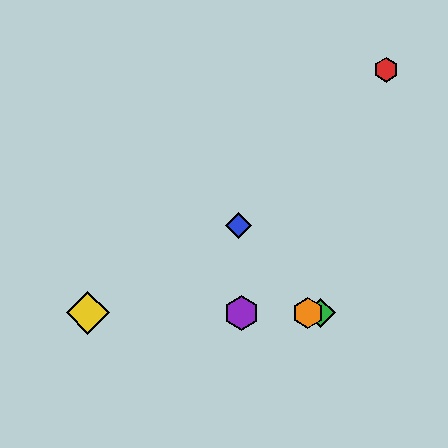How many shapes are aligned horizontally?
4 shapes (the green diamond, the yellow diamond, the purple hexagon, the orange hexagon) are aligned horizontally.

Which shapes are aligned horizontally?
The green diamond, the yellow diamond, the purple hexagon, the orange hexagon are aligned horizontally.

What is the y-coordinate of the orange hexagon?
The orange hexagon is at y≈313.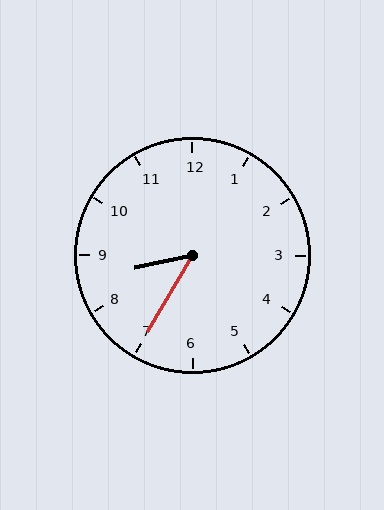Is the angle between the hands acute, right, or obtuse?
It is acute.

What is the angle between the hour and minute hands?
Approximately 48 degrees.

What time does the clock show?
8:35.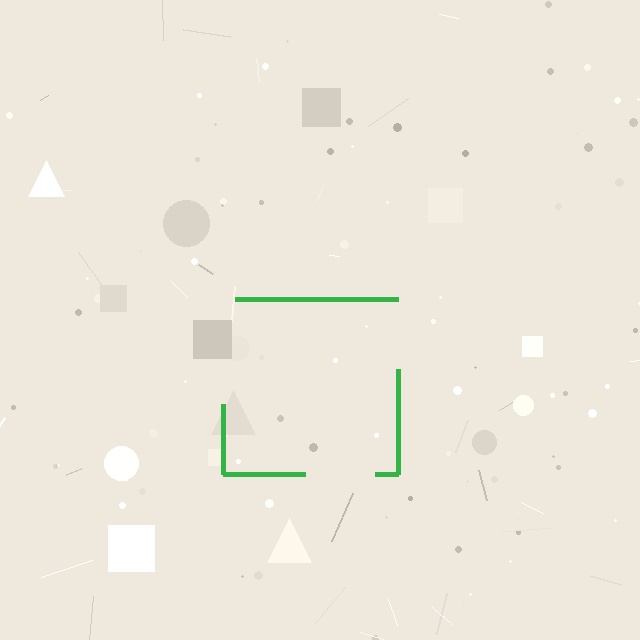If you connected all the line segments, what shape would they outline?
They would outline a square.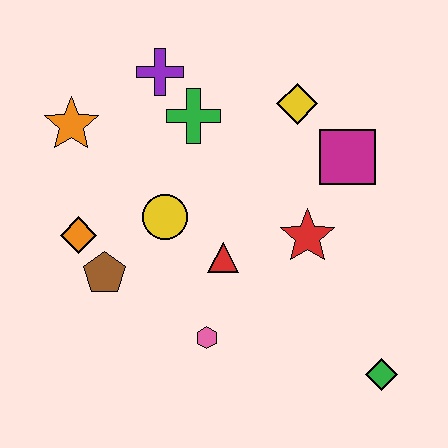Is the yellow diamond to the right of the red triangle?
Yes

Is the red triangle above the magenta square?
No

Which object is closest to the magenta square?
The yellow diamond is closest to the magenta square.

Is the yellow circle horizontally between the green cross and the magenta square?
No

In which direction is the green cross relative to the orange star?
The green cross is to the right of the orange star.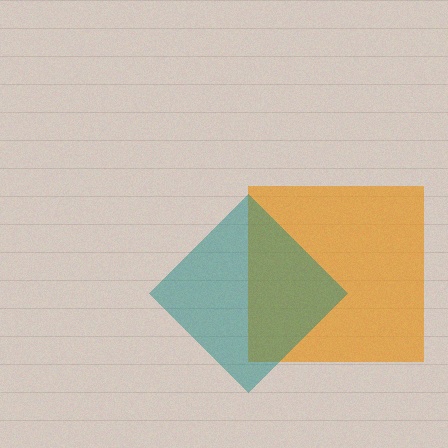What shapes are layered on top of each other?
The layered shapes are: an orange square, a teal diamond.